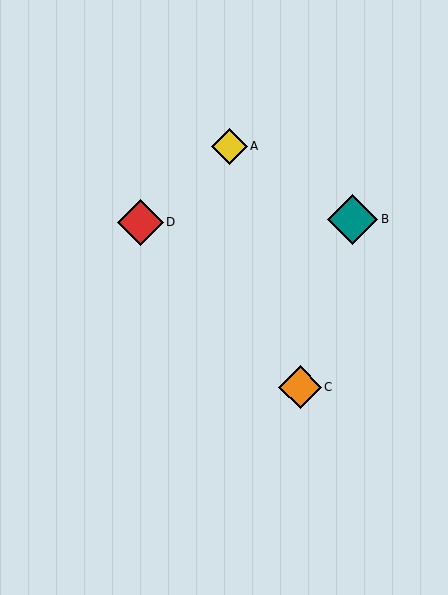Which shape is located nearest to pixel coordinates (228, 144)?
The yellow diamond (labeled A) at (229, 146) is nearest to that location.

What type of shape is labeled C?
Shape C is an orange diamond.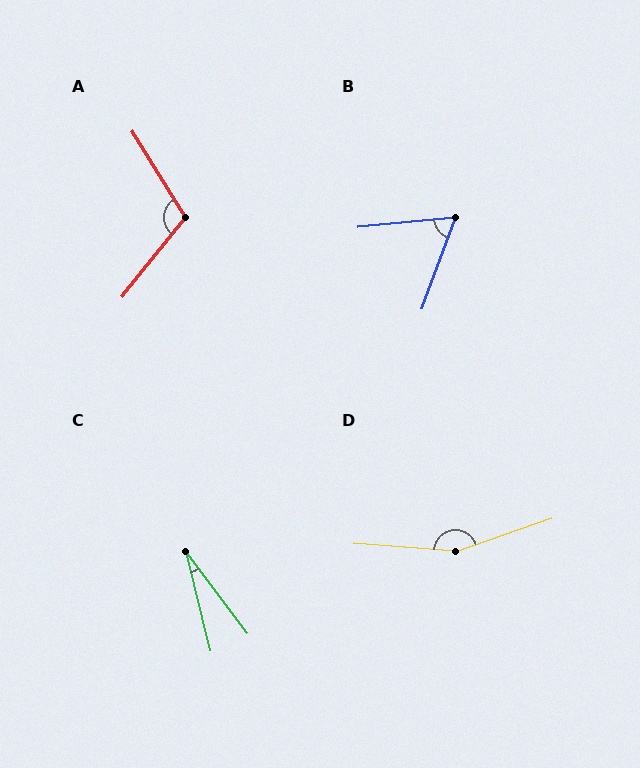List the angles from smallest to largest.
C (23°), B (64°), A (109°), D (157°).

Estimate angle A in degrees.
Approximately 109 degrees.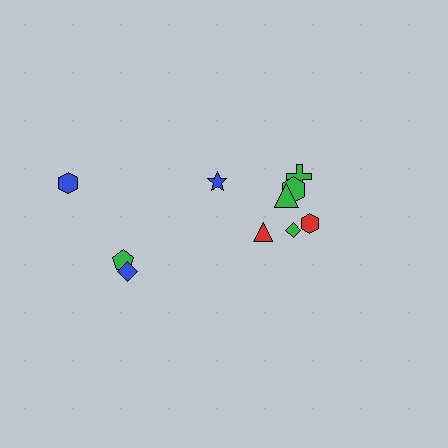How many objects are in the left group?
There are 4 objects.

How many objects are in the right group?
There are 6 objects.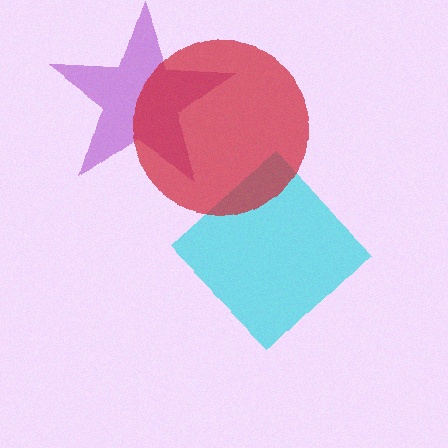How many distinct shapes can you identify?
There are 3 distinct shapes: a purple star, a cyan diamond, a red circle.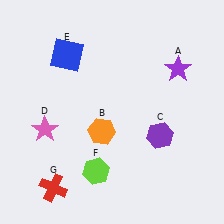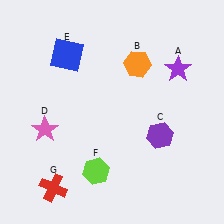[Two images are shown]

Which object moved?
The orange hexagon (B) moved up.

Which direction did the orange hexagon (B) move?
The orange hexagon (B) moved up.